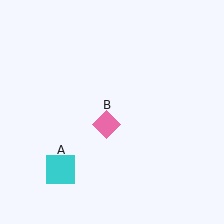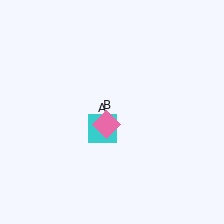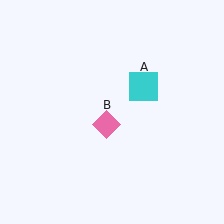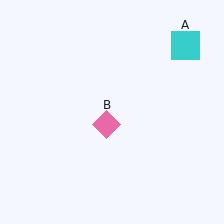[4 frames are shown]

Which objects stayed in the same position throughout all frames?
Pink diamond (object B) remained stationary.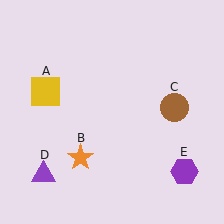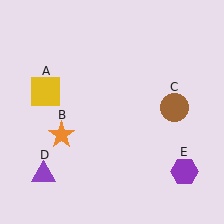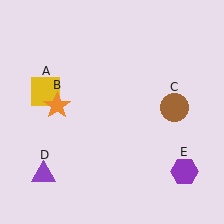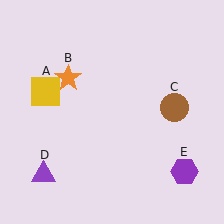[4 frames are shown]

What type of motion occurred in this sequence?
The orange star (object B) rotated clockwise around the center of the scene.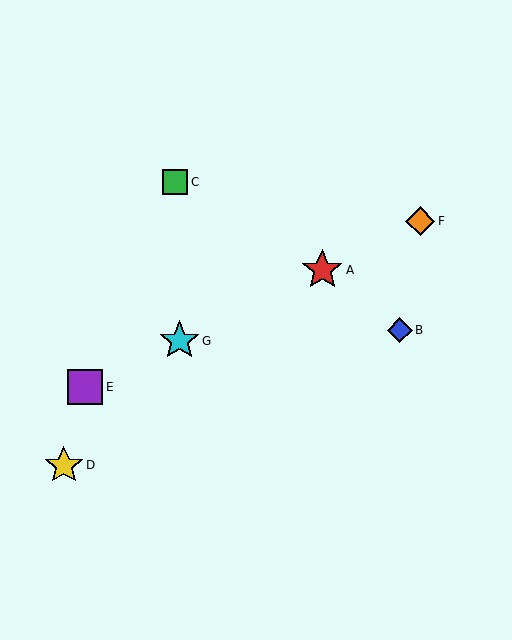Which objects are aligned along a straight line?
Objects A, E, F, G are aligned along a straight line.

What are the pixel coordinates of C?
Object C is at (175, 182).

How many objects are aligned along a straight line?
4 objects (A, E, F, G) are aligned along a straight line.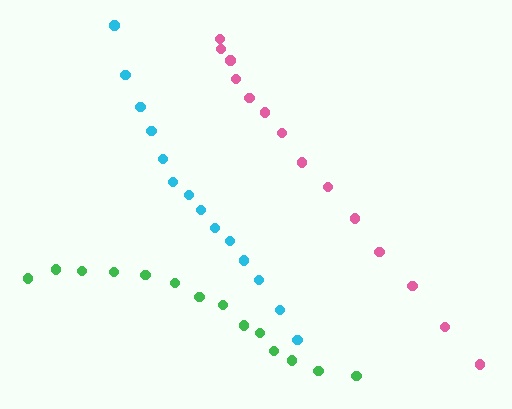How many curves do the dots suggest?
There are 3 distinct paths.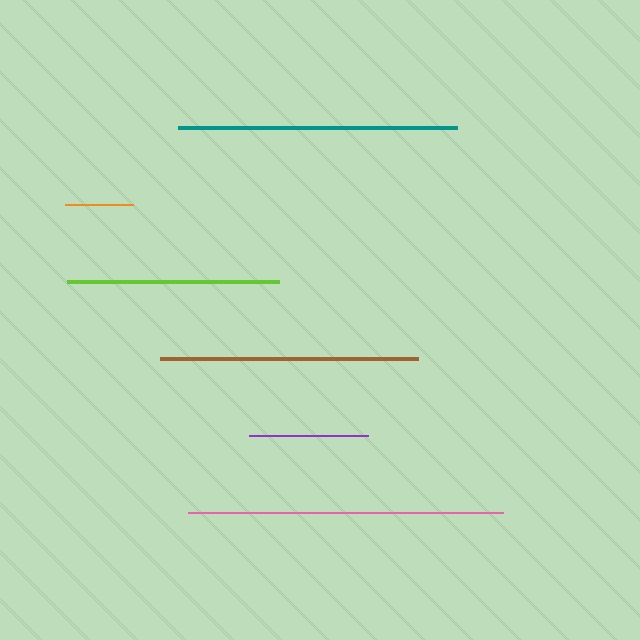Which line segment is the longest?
The pink line is the longest at approximately 316 pixels.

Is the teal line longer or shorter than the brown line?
The teal line is longer than the brown line.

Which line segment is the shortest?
The orange line is the shortest at approximately 69 pixels.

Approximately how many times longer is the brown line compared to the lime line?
The brown line is approximately 1.2 times the length of the lime line.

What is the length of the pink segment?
The pink segment is approximately 316 pixels long.